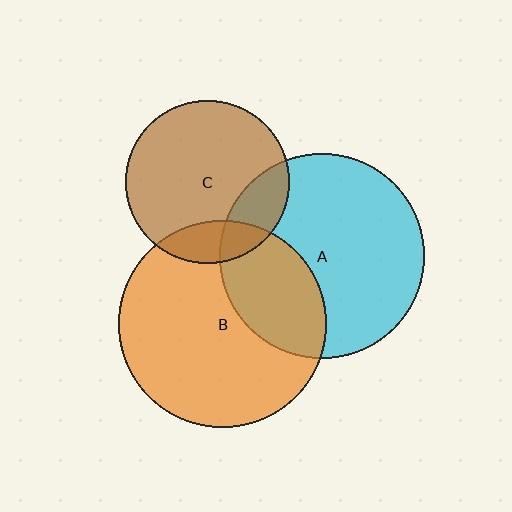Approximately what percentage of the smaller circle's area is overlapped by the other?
Approximately 30%.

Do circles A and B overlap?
Yes.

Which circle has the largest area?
Circle B (orange).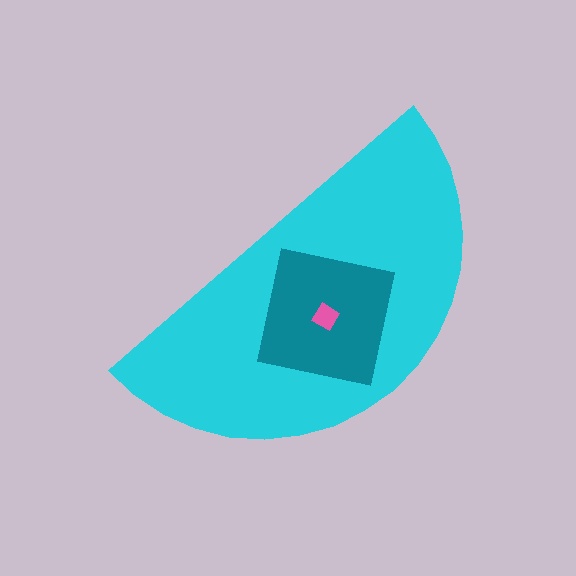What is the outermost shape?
The cyan semicircle.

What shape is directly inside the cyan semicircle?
The teal square.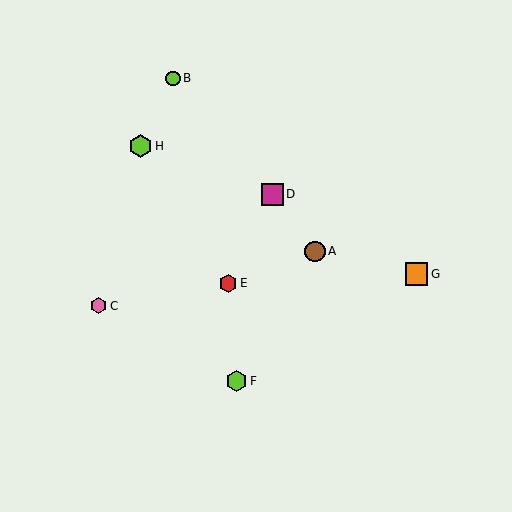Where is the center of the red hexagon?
The center of the red hexagon is at (228, 283).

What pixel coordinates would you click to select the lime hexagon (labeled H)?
Click at (140, 146) to select the lime hexagon H.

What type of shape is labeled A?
Shape A is a brown circle.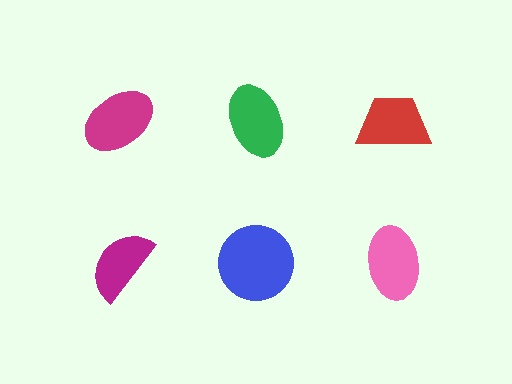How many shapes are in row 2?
3 shapes.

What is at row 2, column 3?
A pink ellipse.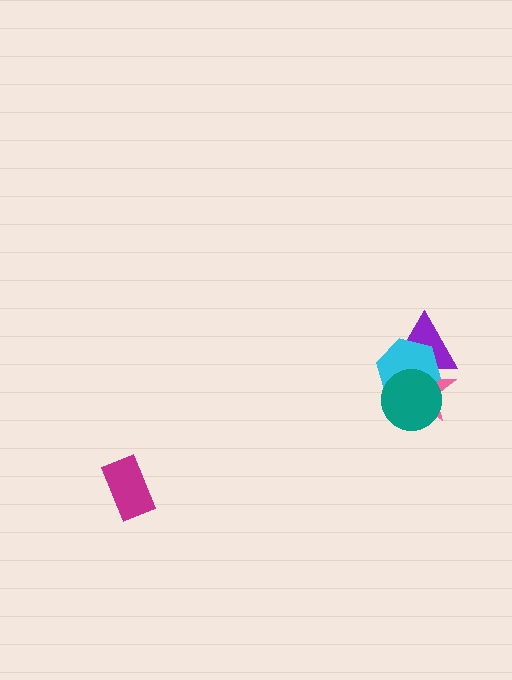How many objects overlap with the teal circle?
3 objects overlap with the teal circle.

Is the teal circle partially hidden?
No, no other shape covers it.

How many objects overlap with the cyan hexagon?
3 objects overlap with the cyan hexagon.